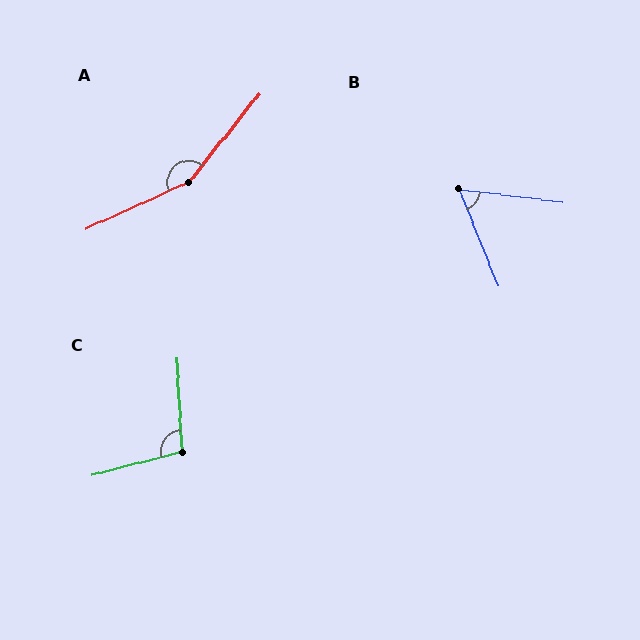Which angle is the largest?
A, at approximately 153 degrees.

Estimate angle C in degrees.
Approximately 102 degrees.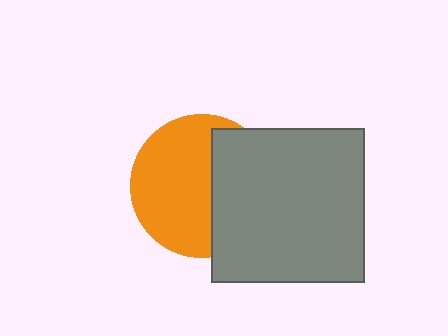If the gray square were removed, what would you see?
You would see the complete orange circle.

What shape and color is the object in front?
The object in front is a gray square.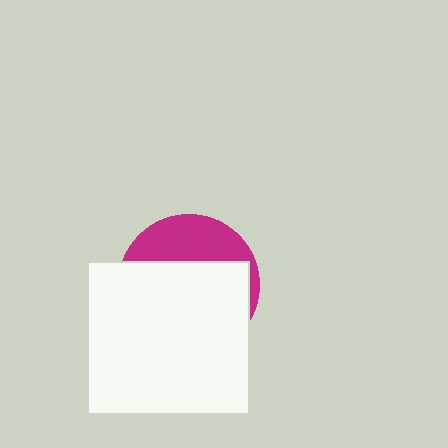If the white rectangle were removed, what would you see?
You would see the complete magenta circle.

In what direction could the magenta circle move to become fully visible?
The magenta circle could move up. That would shift it out from behind the white rectangle entirely.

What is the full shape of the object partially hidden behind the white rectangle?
The partially hidden object is a magenta circle.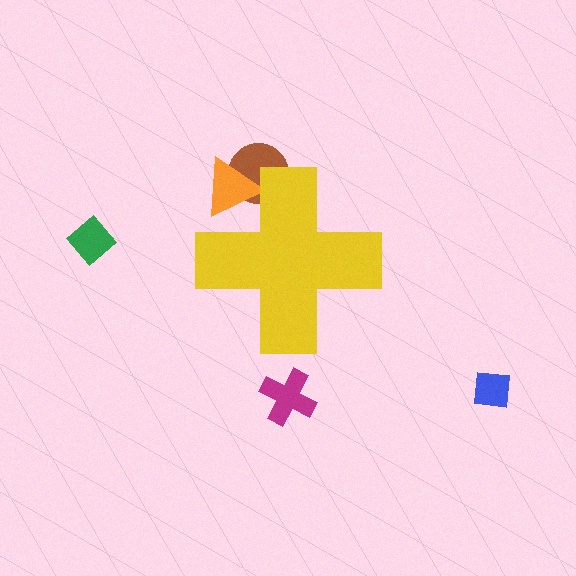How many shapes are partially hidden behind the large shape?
2 shapes are partially hidden.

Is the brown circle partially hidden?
Yes, the brown circle is partially hidden behind the yellow cross.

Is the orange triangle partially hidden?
Yes, the orange triangle is partially hidden behind the yellow cross.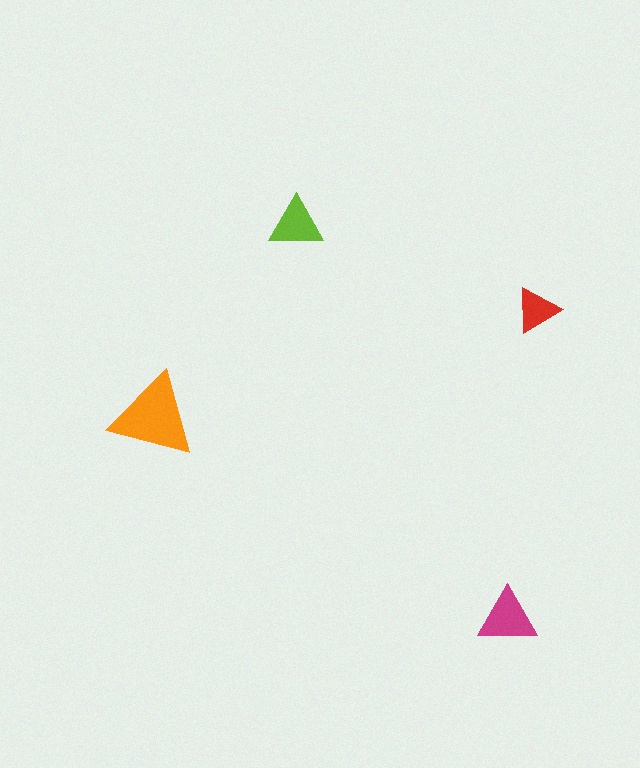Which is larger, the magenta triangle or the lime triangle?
The magenta one.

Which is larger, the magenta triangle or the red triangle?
The magenta one.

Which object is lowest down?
The magenta triangle is bottommost.